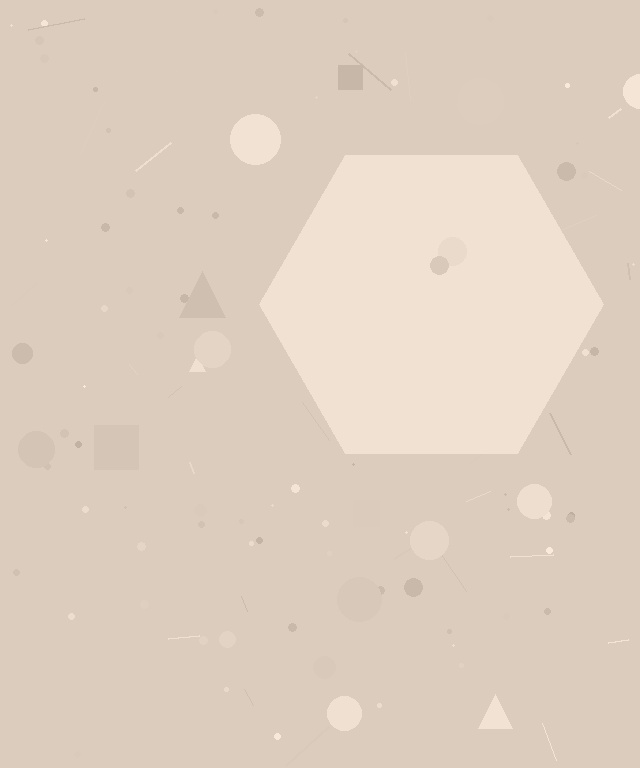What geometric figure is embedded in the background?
A hexagon is embedded in the background.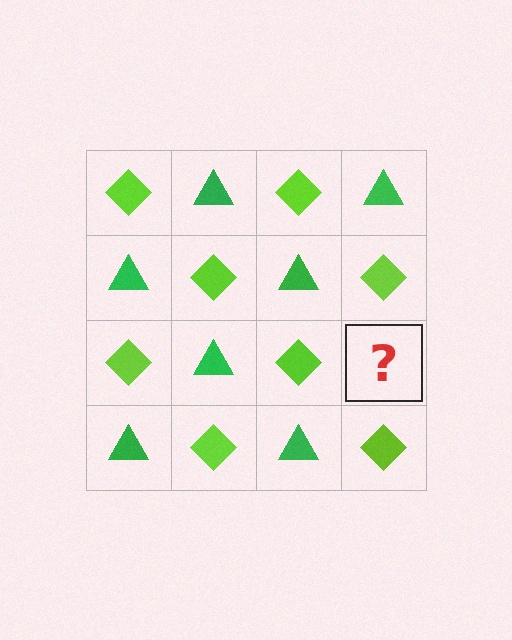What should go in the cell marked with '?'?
The missing cell should contain a green triangle.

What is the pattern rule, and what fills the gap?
The rule is that it alternates lime diamond and green triangle in a checkerboard pattern. The gap should be filled with a green triangle.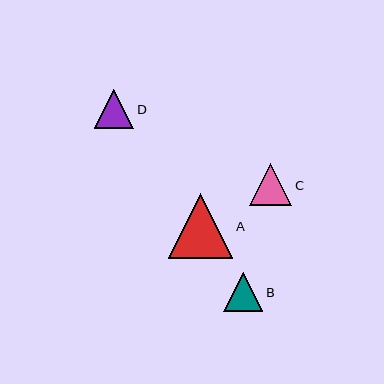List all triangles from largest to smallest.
From largest to smallest: A, C, D, B.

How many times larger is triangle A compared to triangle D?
Triangle A is approximately 1.6 times the size of triangle D.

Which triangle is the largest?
Triangle A is the largest with a size of approximately 64 pixels.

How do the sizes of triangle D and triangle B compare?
Triangle D and triangle B are approximately the same size.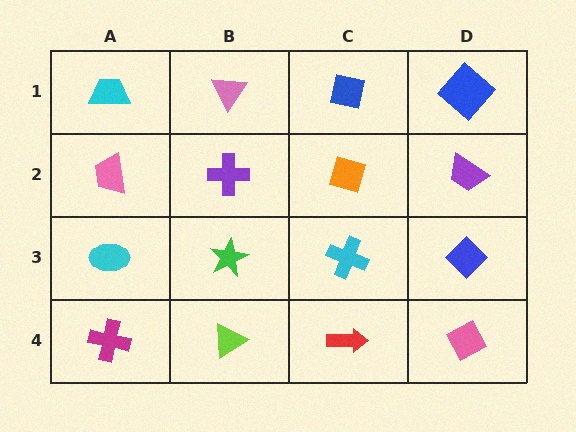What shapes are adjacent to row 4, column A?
A cyan ellipse (row 3, column A), a lime triangle (row 4, column B).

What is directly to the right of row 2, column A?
A purple cross.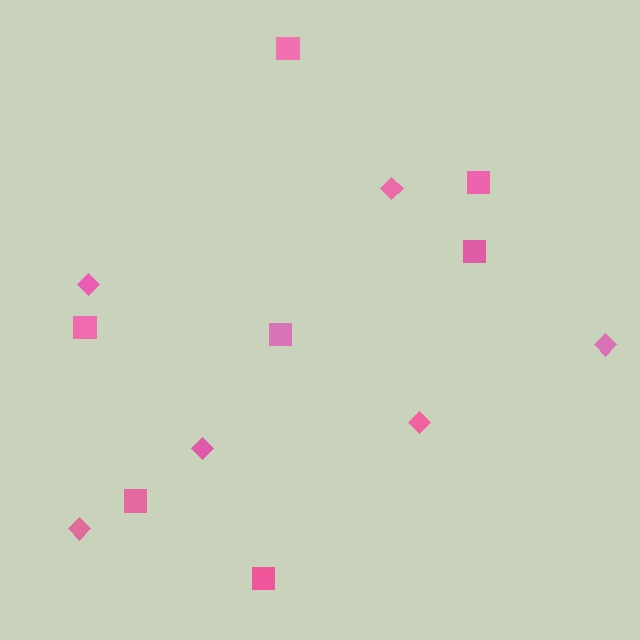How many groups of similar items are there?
There are 2 groups: one group of squares (7) and one group of diamonds (6).